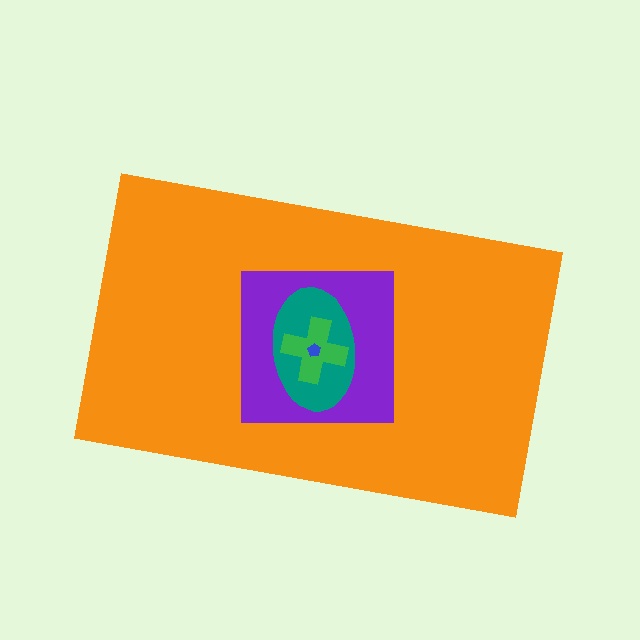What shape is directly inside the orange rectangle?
The purple square.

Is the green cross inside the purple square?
Yes.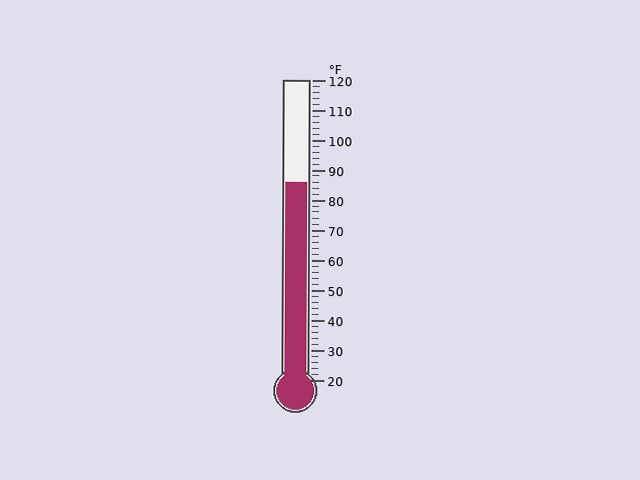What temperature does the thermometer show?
The thermometer shows approximately 86°F.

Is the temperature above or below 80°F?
The temperature is above 80°F.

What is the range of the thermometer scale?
The thermometer scale ranges from 20°F to 120°F.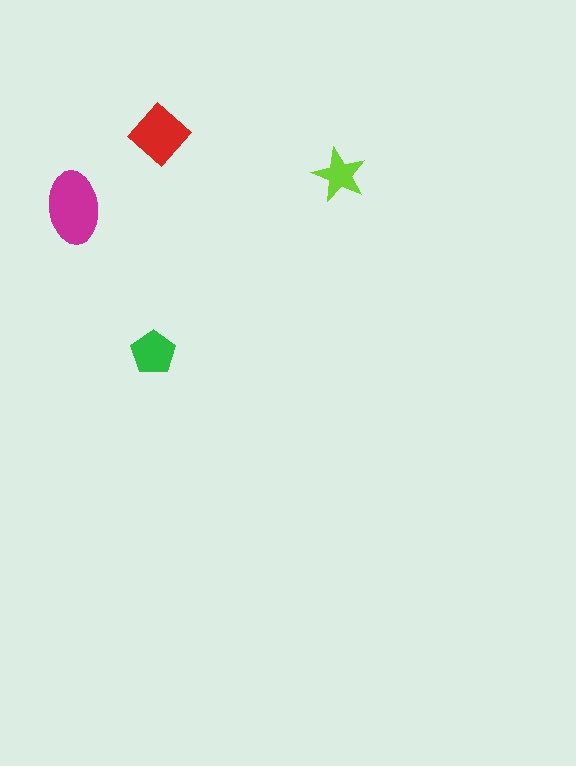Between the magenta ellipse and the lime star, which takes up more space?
The magenta ellipse.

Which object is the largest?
The magenta ellipse.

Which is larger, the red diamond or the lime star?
The red diamond.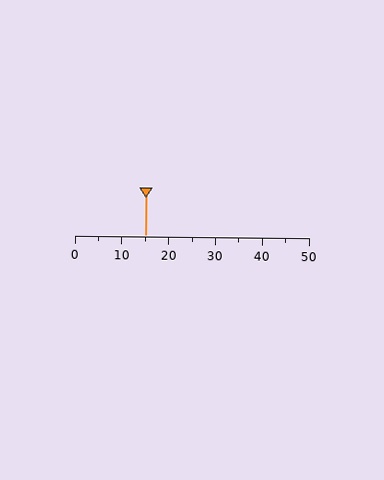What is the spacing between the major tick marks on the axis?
The major ticks are spaced 10 apart.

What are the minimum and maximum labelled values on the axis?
The axis runs from 0 to 50.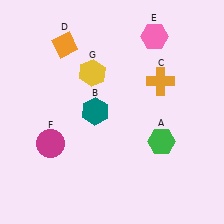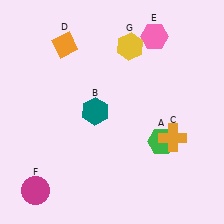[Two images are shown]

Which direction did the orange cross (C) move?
The orange cross (C) moved down.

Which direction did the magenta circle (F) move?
The magenta circle (F) moved down.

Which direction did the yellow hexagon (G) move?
The yellow hexagon (G) moved right.